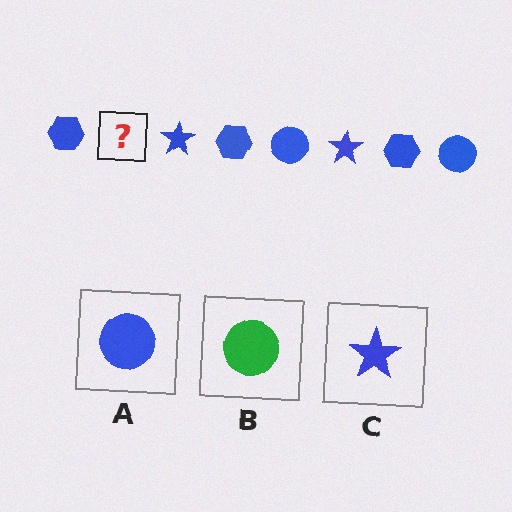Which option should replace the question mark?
Option A.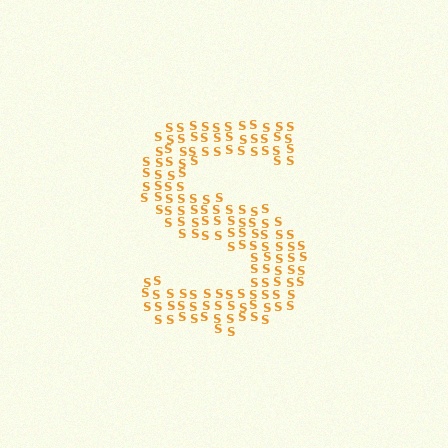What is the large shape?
The large shape is the letter S.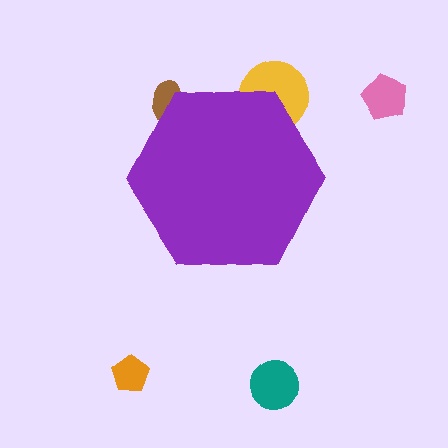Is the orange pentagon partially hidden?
No, the orange pentagon is fully visible.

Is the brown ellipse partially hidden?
Yes, the brown ellipse is partially hidden behind the purple hexagon.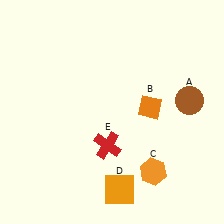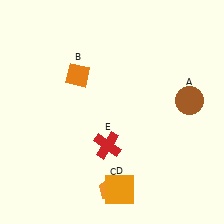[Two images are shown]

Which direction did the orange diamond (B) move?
The orange diamond (B) moved left.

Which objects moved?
The objects that moved are: the orange diamond (B), the orange hexagon (C).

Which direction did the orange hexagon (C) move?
The orange hexagon (C) moved left.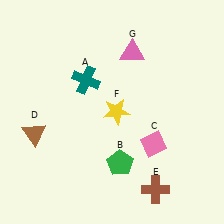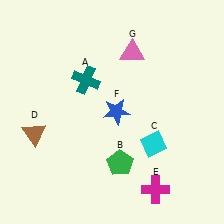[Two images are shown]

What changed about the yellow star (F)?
In Image 1, F is yellow. In Image 2, it changed to blue.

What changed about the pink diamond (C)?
In Image 1, C is pink. In Image 2, it changed to cyan.